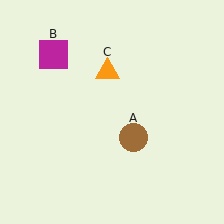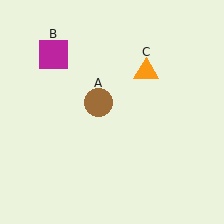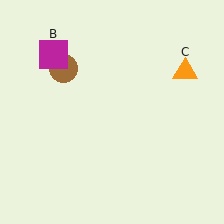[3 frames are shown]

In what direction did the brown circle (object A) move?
The brown circle (object A) moved up and to the left.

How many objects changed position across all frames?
2 objects changed position: brown circle (object A), orange triangle (object C).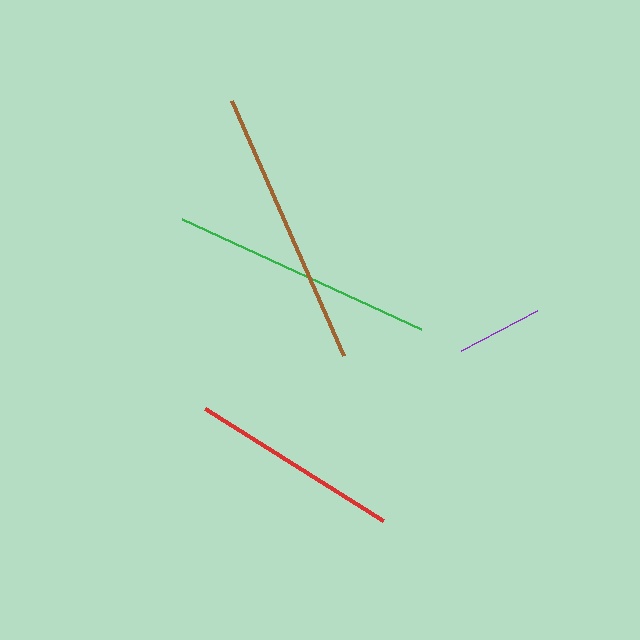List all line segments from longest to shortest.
From longest to shortest: brown, green, red, purple.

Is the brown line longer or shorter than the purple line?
The brown line is longer than the purple line.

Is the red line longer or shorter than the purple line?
The red line is longer than the purple line.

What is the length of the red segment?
The red segment is approximately 210 pixels long.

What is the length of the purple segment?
The purple segment is approximately 87 pixels long.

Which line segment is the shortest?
The purple line is the shortest at approximately 87 pixels.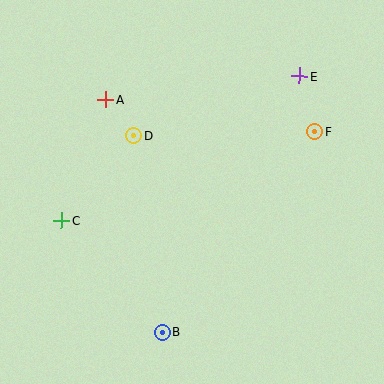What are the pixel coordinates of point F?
Point F is at (315, 131).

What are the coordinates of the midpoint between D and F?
The midpoint between D and F is at (224, 134).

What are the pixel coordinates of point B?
Point B is at (162, 332).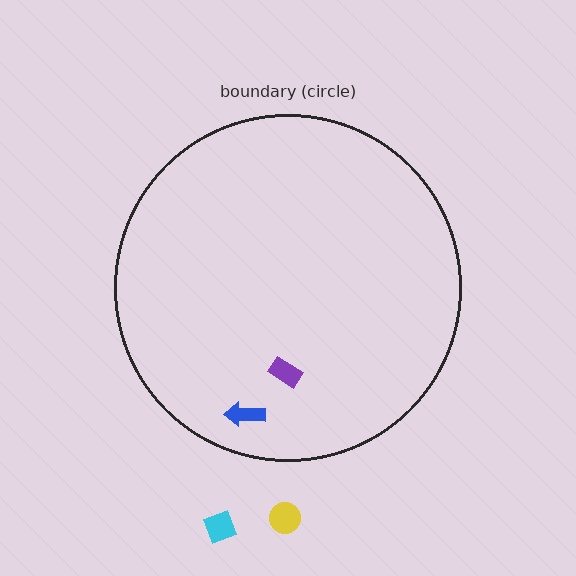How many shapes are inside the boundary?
2 inside, 2 outside.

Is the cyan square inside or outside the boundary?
Outside.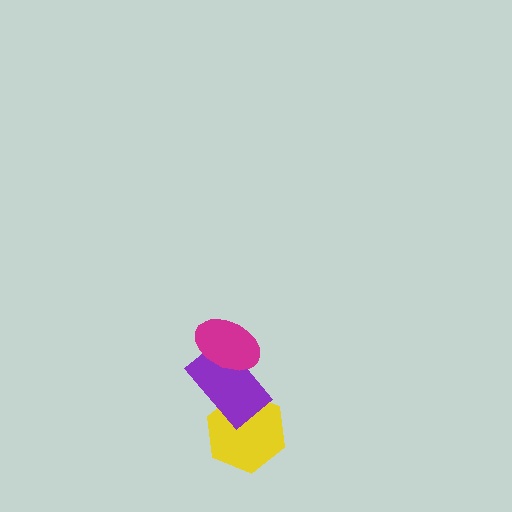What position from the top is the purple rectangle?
The purple rectangle is 2nd from the top.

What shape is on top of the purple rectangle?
The magenta ellipse is on top of the purple rectangle.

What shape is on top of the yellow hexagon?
The purple rectangle is on top of the yellow hexagon.